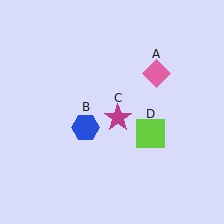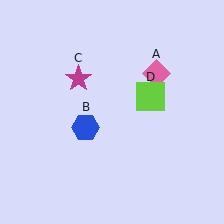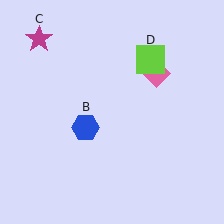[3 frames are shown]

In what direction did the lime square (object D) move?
The lime square (object D) moved up.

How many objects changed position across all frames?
2 objects changed position: magenta star (object C), lime square (object D).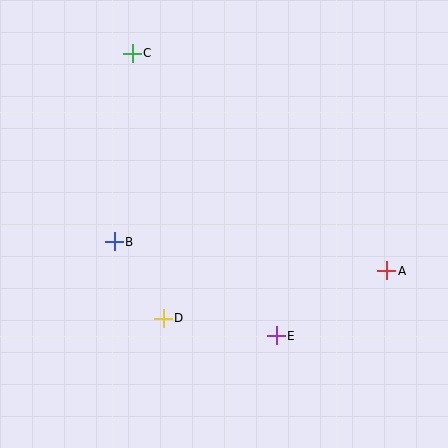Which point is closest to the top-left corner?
Point C is closest to the top-left corner.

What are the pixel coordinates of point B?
Point B is at (114, 242).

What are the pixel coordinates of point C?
Point C is at (132, 53).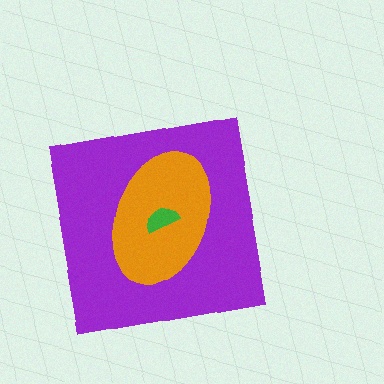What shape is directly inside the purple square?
The orange ellipse.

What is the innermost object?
The green semicircle.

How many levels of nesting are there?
3.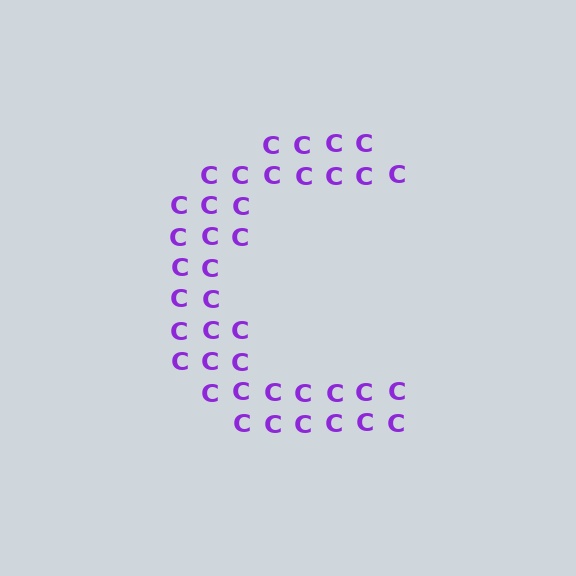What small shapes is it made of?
It is made of small letter C's.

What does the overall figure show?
The overall figure shows the letter C.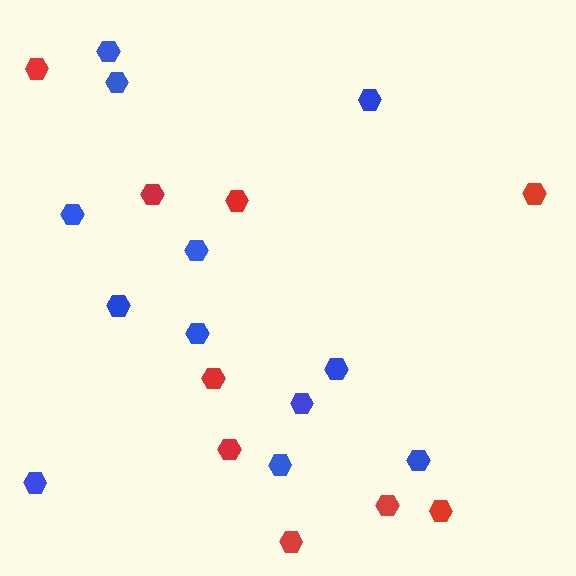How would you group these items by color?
There are 2 groups: one group of blue hexagons (12) and one group of red hexagons (9).